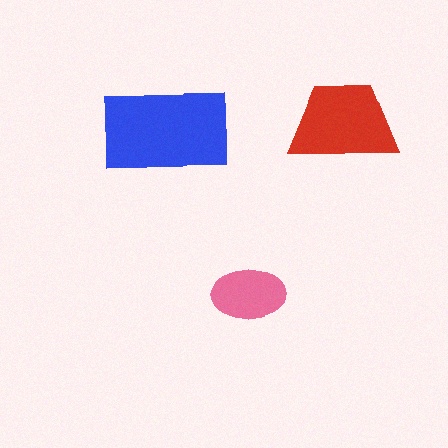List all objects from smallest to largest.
The pink ellipse, the red trapezoid, the blue rectangle.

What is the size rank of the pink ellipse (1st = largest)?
3rd.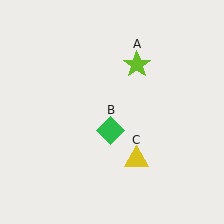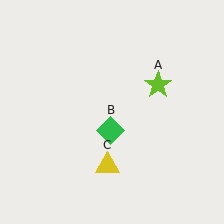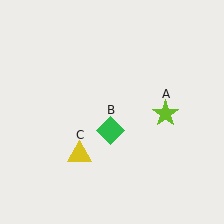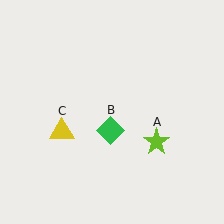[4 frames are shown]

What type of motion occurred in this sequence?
The lime star (object A), yellow triangle (object C) rotated clockwise around the center of the scene.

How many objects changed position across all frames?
2 objects changed position: lime star (object A), yellow triangle (object C).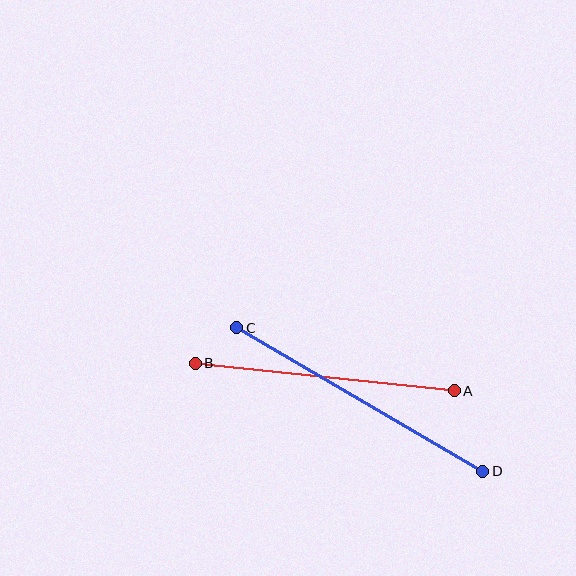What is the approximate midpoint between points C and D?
The midpoint is at approximately (360, 399) pixels.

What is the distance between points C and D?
The distance is approximately 285 pixels.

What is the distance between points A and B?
The distance is approximately 260 pixels.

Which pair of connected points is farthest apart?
Points C and D are farthest apart.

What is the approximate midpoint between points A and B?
The midpoint is at approximately (325, 377) pixels.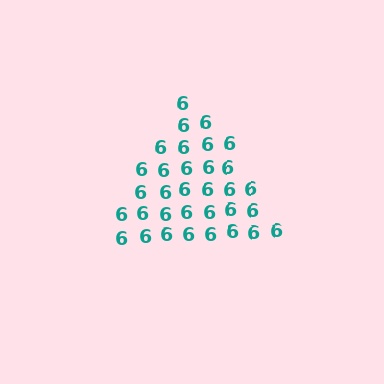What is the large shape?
The large shape is a triangle.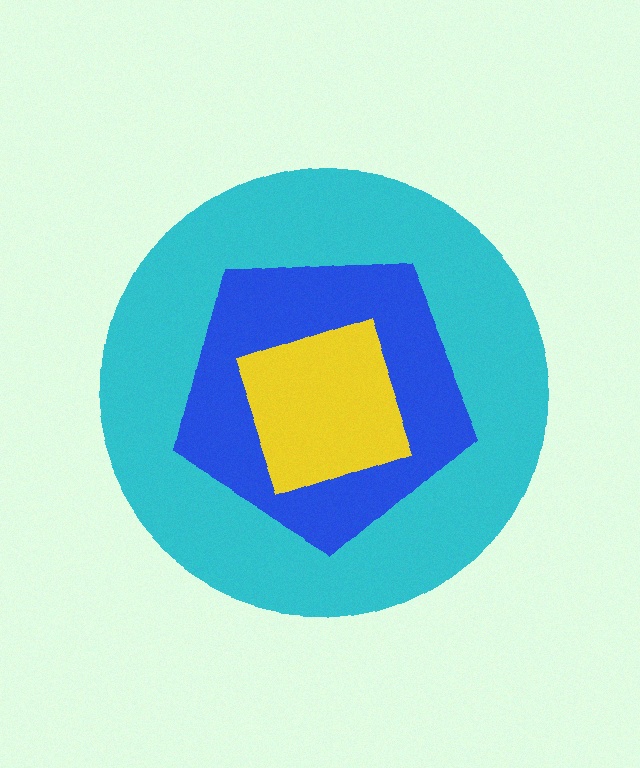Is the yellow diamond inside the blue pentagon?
Yes.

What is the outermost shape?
The cyan circle.